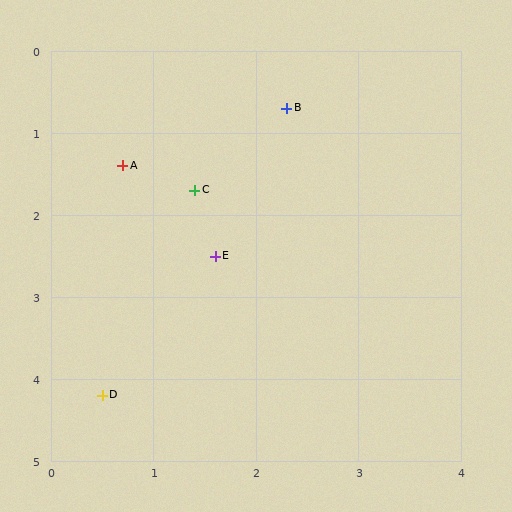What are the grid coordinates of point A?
Point A is at approximately (0.7, 1.4).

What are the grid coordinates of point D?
Point D is at approximately (0.5, 4.2).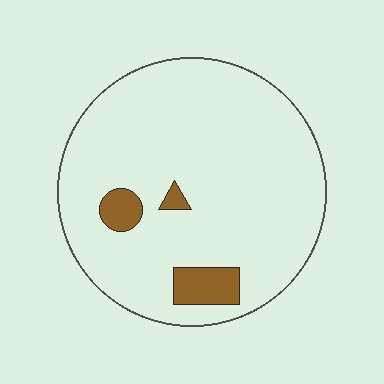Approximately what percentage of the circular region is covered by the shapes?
Approximately 10%.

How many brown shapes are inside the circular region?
3.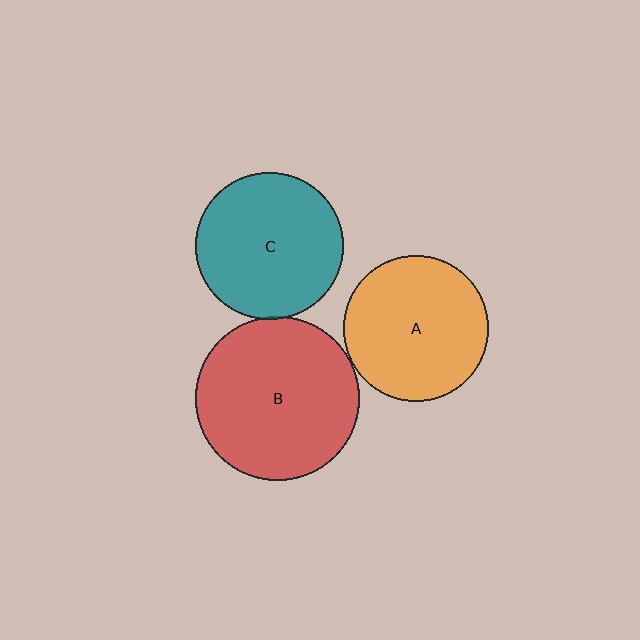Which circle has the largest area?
Circle B (red).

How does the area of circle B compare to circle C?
Approximately 1.2 times.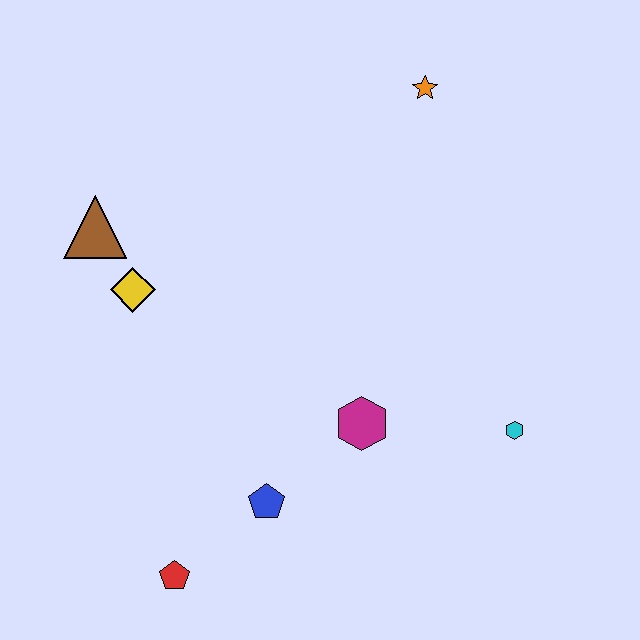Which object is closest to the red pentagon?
The blue pentagon is closest to the red pentagon.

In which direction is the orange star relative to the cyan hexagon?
The orange star is above the cyan hexagon.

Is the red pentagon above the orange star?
No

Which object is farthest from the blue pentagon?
The orange star is farthest from the blue pentagon.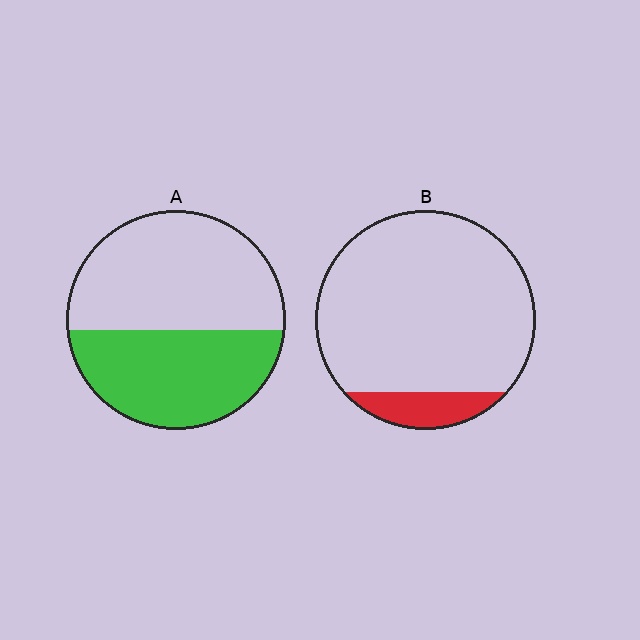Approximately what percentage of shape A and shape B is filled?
A is approximately 45% and B is approximately 10%.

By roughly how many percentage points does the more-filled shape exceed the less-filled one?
By roughly 35 percentage points (A over B).